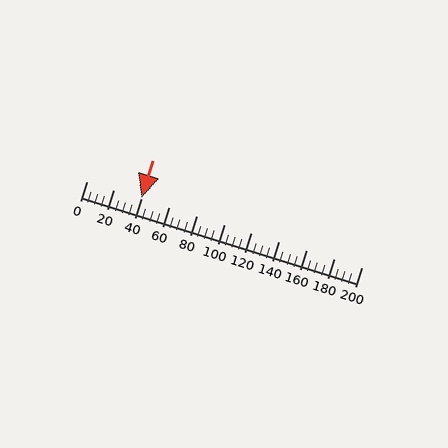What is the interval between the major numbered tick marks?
The major tick marks are spaced 20 units apart.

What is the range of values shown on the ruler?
The ruler shows values from 0 to 200.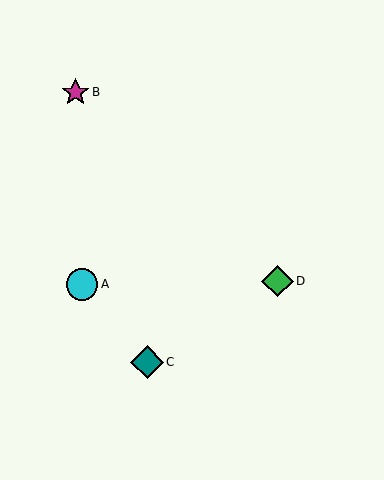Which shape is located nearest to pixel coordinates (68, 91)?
The magenta star (labeled B) at (76, 92) is nearest to that location.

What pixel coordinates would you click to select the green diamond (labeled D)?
Click at (278, 281) to select the green diamond D.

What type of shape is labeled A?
Shape A is a cyan circle.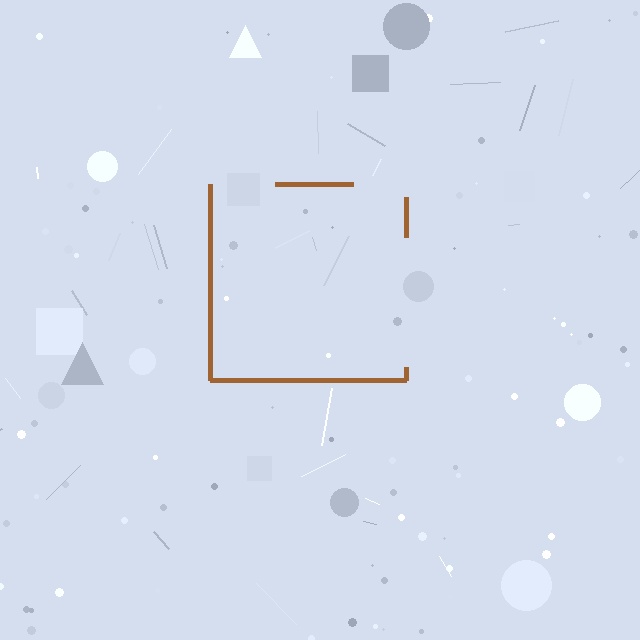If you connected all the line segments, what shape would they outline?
They would outline a square.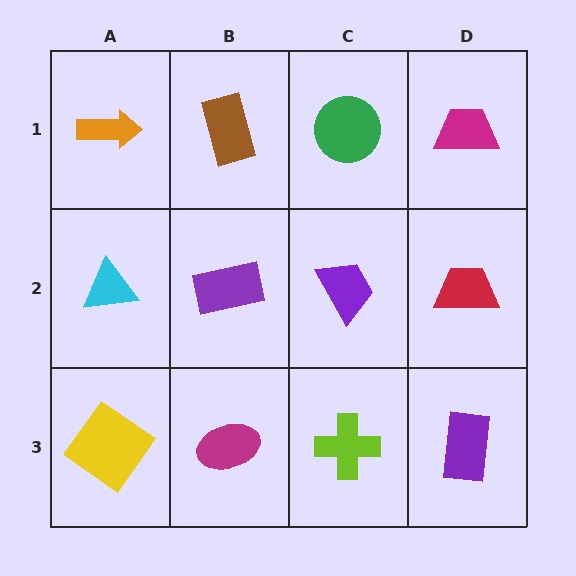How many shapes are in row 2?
4 shapes.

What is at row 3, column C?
A lime cross.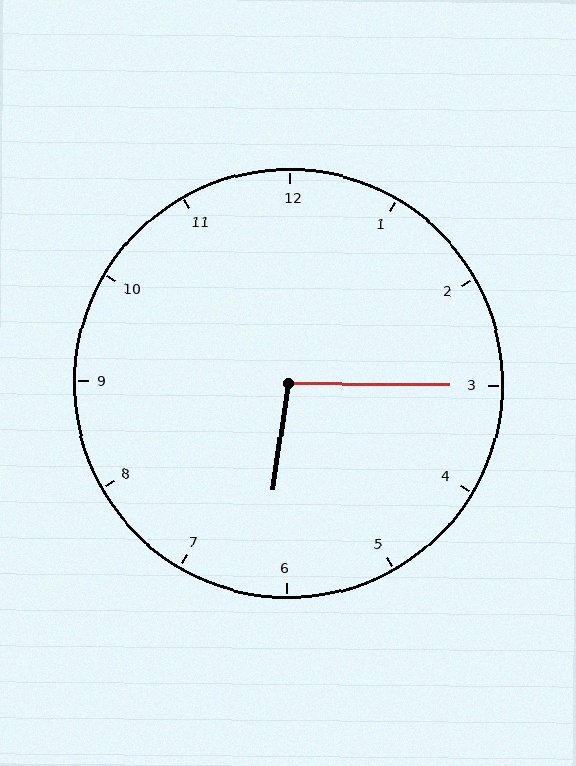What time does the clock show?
6:15.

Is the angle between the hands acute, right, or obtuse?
It is obtuse.